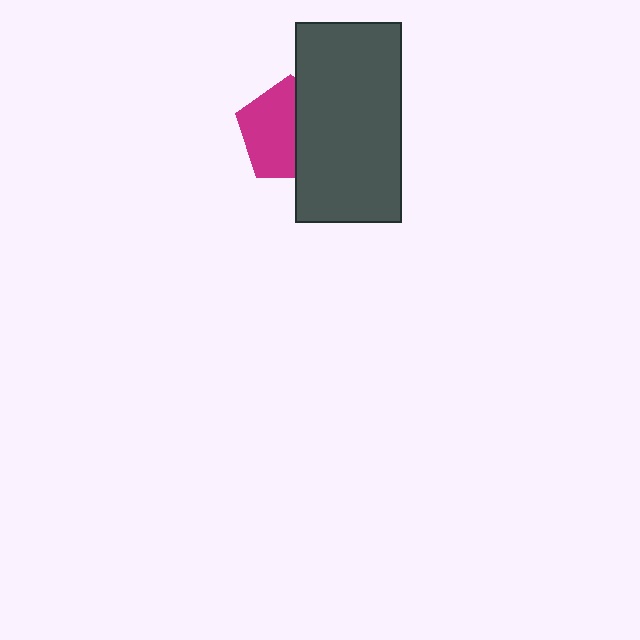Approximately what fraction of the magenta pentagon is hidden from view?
Roughly 43% of the magenta pentagon is hidden behind the dark gray rectangle.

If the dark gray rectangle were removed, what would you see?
You would see the complete magenta pentagon.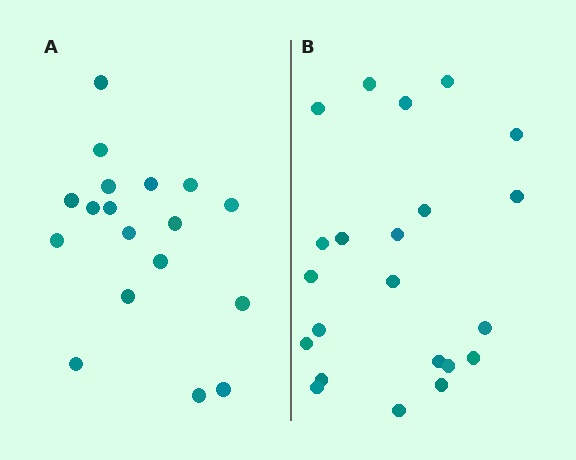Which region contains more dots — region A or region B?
Region B (the right region) has more dots.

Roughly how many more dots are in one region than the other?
Region B has about 4 more dots than region A.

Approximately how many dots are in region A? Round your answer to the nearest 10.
About 20 dots. (The exact count is 18, which rounds to 20.)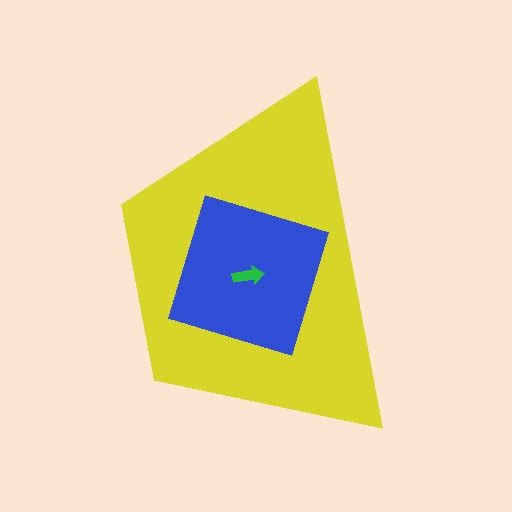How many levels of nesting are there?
3.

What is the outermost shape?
The yellow trapezoid.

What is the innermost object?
The green arrow.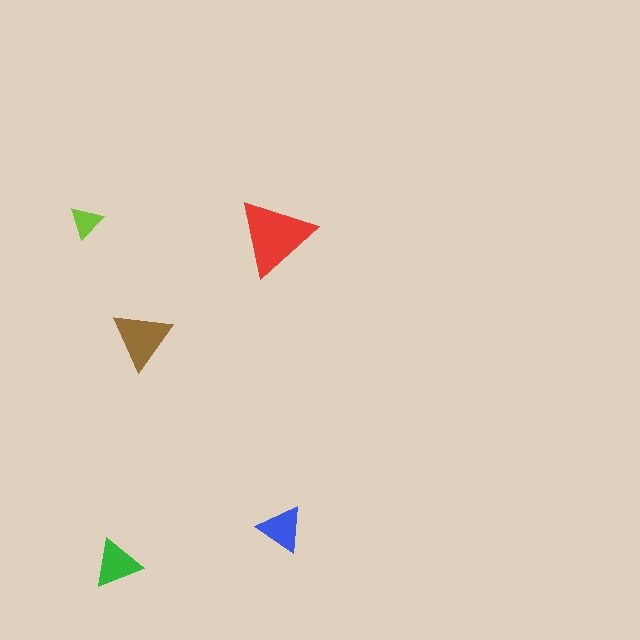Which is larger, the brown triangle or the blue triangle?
The brown one.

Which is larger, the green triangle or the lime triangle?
The green one.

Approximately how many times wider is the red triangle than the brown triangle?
About 1.5 times wider.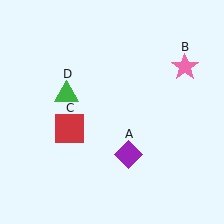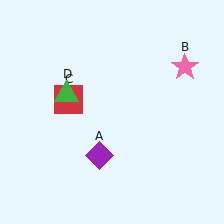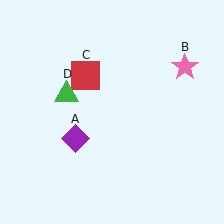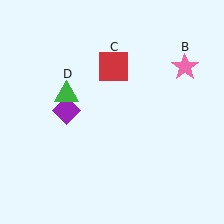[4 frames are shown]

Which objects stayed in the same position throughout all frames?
Pink star (object B) and green triangle (object D) remained stationary.